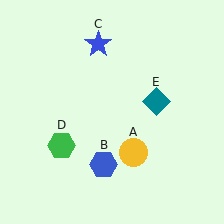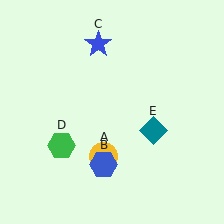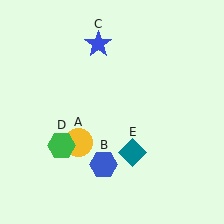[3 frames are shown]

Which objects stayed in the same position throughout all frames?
Blue hexagon (object B) and blue star (object C) and green hexagon (object D) remained stationary.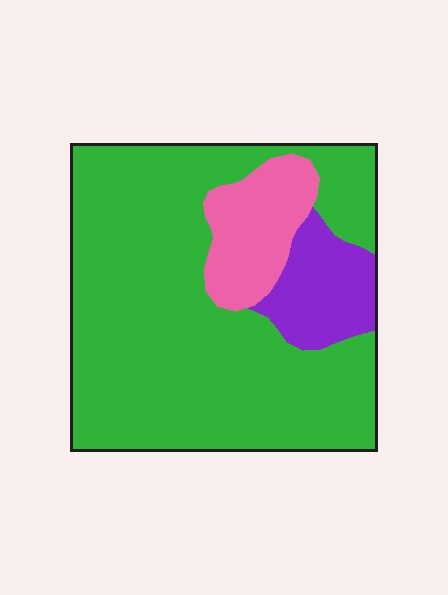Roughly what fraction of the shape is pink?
Pink takes up about one eighth (1/8) of the shape.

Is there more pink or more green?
Green.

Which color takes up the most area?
Green, at roughly 75%.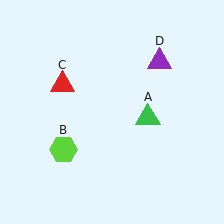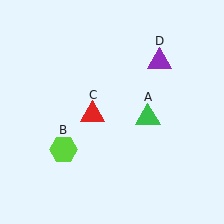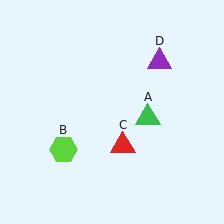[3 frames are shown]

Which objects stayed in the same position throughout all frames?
Green triangle (object A) and lime hexagon (object B) and purple triangle (object D) remained stationary.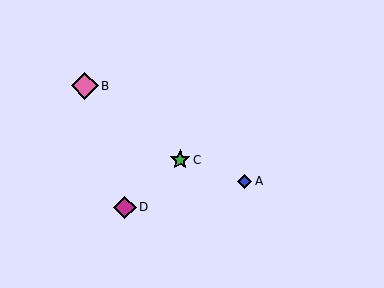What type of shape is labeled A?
Shape A is a blue diamond.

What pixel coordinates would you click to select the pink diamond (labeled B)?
Click at (85, 86) to select the pink diamond B.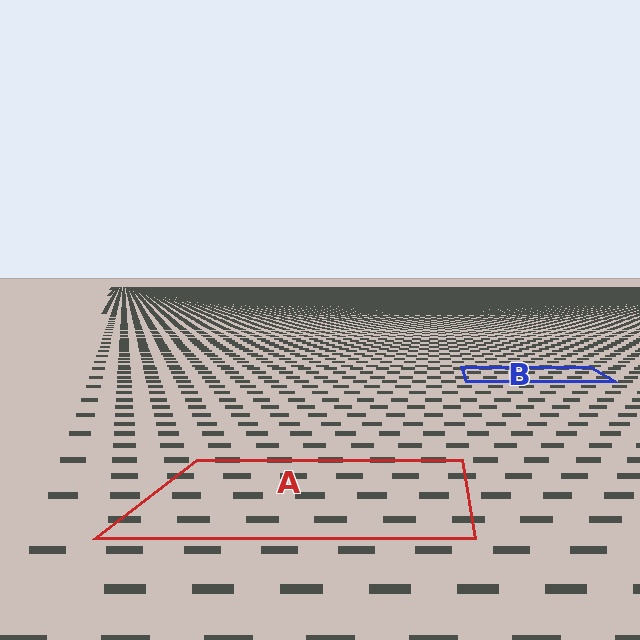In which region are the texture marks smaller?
The texture marks are smaller in region B, because it is farther away.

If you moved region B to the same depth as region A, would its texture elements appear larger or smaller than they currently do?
They would appear larger. At a closer depth, the same texture elements are projected at a bigger on-screen size.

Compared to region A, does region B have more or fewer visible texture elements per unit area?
Region B has more texture elements per unit area — they are packed more densely because it is farther away.